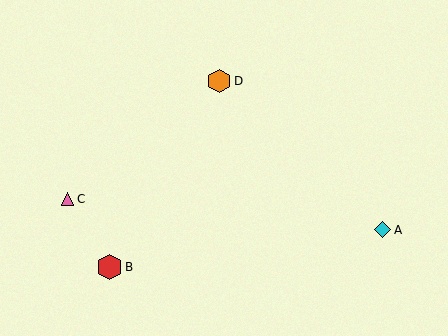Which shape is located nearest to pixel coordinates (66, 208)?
The pink triangle (labeled C) at (67, 199) is nearest to that location.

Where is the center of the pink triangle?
The center of the pink triangle is at (67, 199).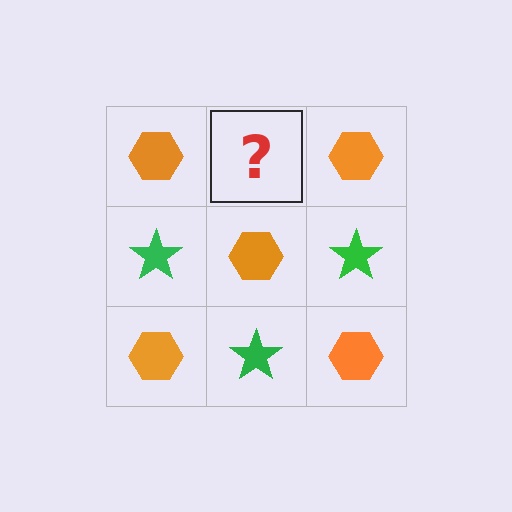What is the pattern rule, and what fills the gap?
The rule is that it alternates orange hexagon and green star in a checkerboard pattern. The gap should be filled with a green star.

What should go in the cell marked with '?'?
The missing cell should contain a green star.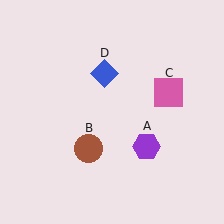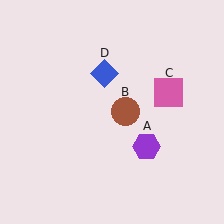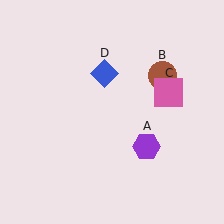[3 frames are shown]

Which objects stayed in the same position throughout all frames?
Purple hexagon (object A) and pink square (object C) and blue diamond (object D) remained stationary.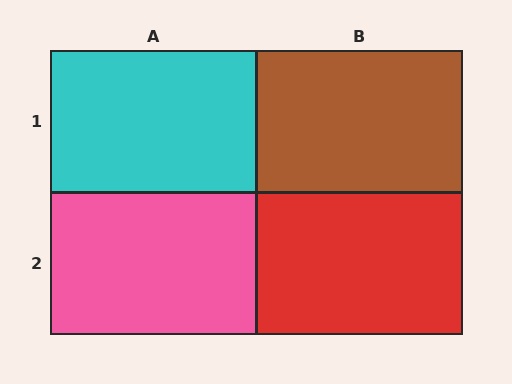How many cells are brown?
1 cell is brown.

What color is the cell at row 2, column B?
Red.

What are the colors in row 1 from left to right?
Cyan, brown.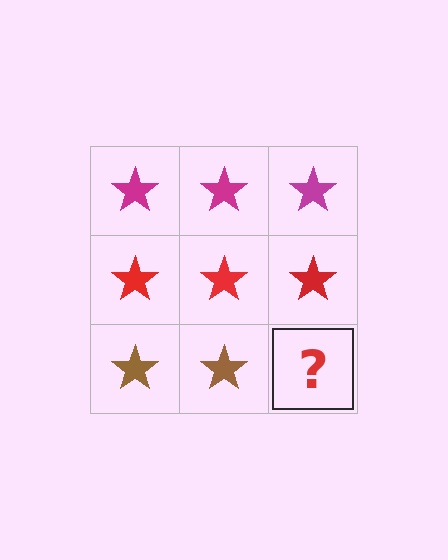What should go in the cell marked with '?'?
The missing cell should contain a brown star.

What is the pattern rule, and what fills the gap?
The rule is that each row has a consistent color. The gap should be filled with a brown star.